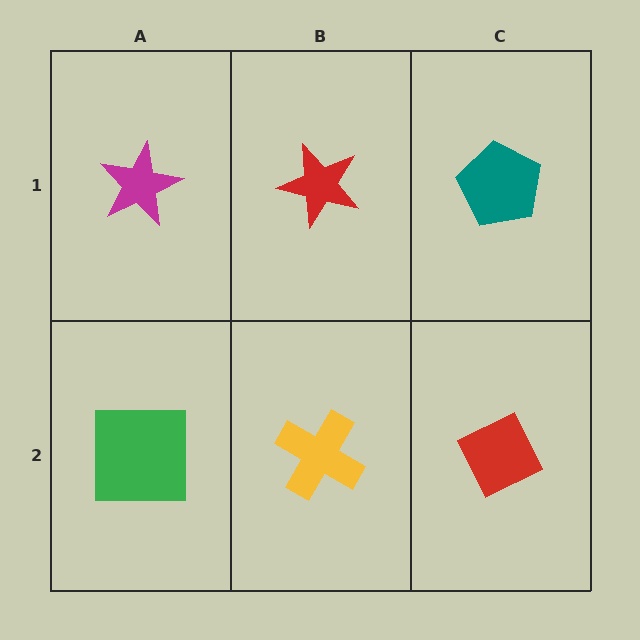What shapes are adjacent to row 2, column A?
A magenta star (row 1, column A), a yellow cross (row 2, column B).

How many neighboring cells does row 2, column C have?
2.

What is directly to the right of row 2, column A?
A yellow cross.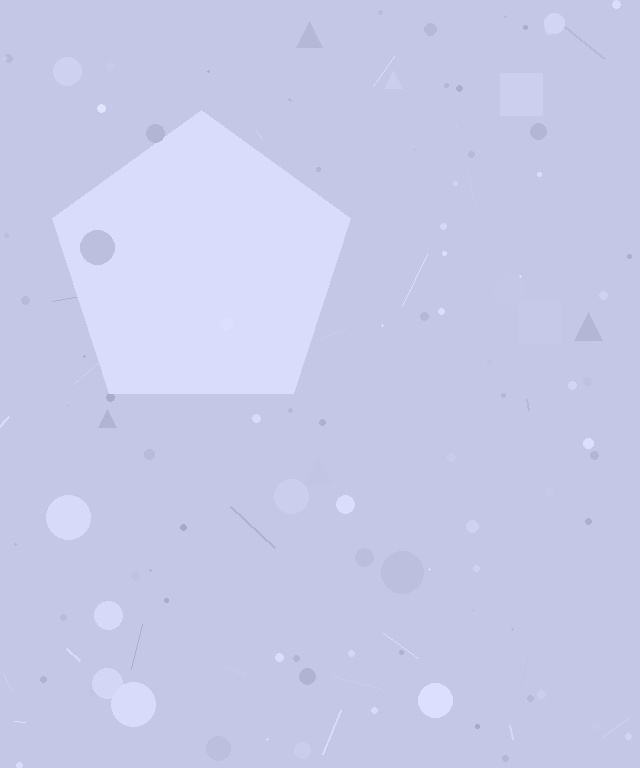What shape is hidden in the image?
A pentagon is hidden in the image.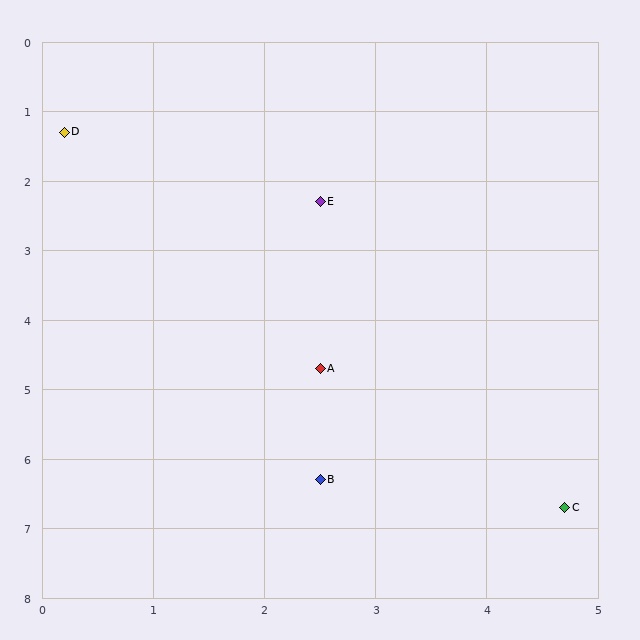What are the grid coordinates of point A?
Point A is at approximately (2.5, 4.7).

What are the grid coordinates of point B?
Point B is at approximately (2.5, 6.3).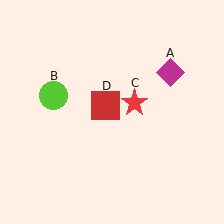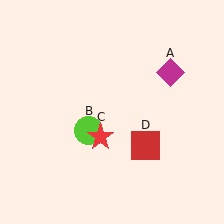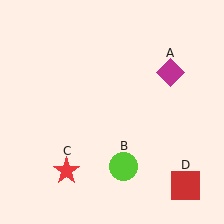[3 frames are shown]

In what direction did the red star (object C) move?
The red star (object C) moved down and to the left.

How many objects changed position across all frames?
3 objects changed position: lime circle (object B), red star (object C), red square (object D).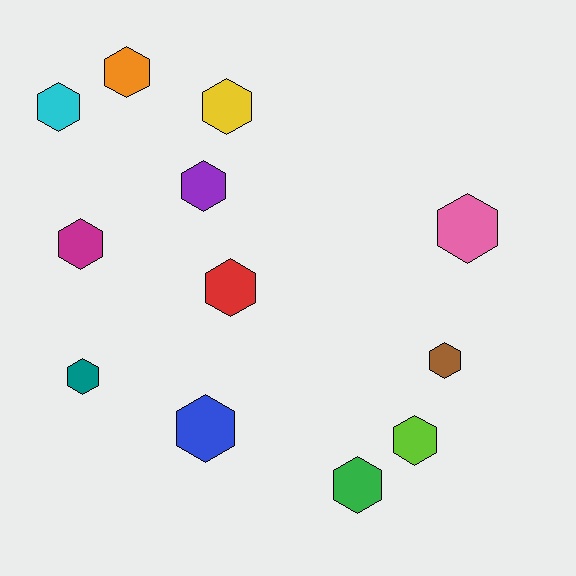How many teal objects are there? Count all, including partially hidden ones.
There is 1 teal object.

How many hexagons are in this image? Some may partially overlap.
There are 12 hexagons.